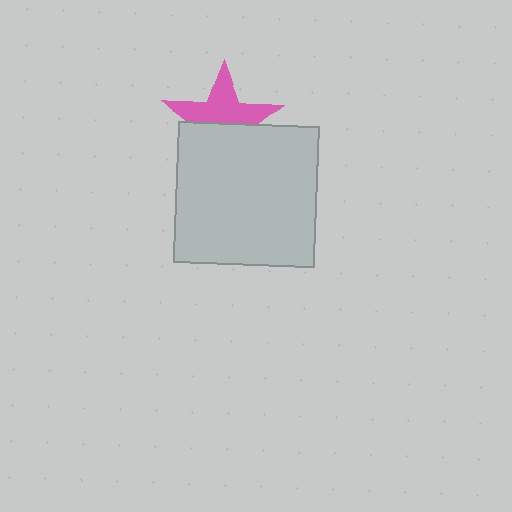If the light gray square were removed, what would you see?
You would see the complete pink star.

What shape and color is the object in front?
The object in front is a light gray square.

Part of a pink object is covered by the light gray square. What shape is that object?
It is a star.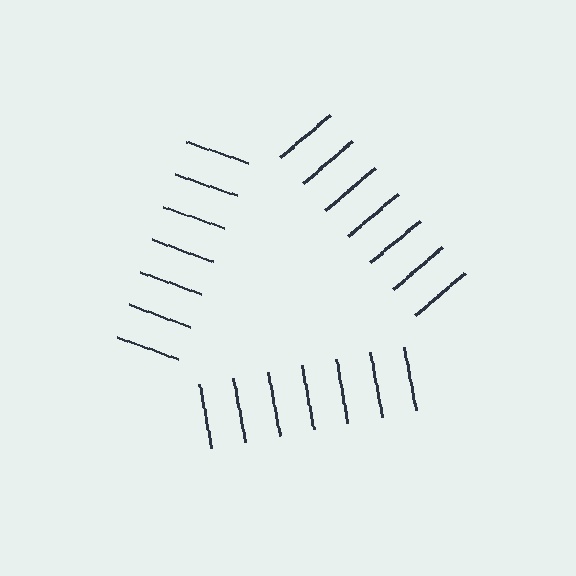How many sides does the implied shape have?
3 sides — the line-ends trace a triangle.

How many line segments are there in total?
21 — 7 along each of the 3 edges.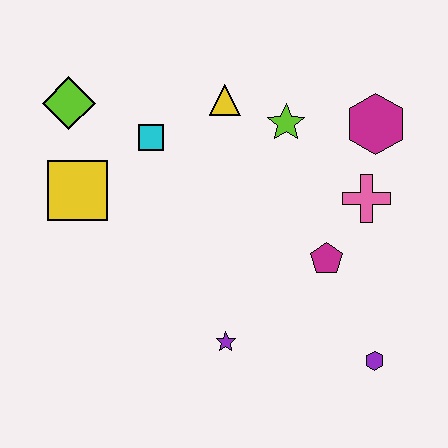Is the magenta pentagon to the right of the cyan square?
Yes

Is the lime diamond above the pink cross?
Yes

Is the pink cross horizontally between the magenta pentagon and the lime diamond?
No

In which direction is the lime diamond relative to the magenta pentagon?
The lime diamond is to the left of the magenta pentagon.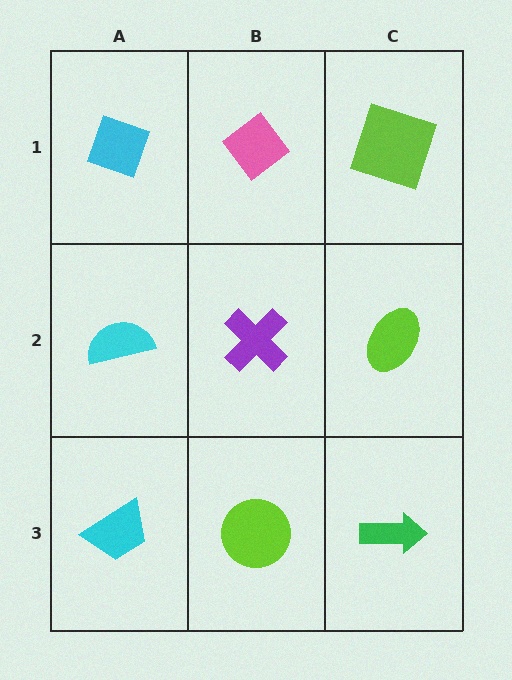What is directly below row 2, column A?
A cyan trapezoid.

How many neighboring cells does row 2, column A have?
3.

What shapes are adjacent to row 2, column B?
A pink diamond (row 1, column B), a lime circle (row 3, column B), a cyan semicircle (row 2, column A), a lime ellipse (row 2, column C).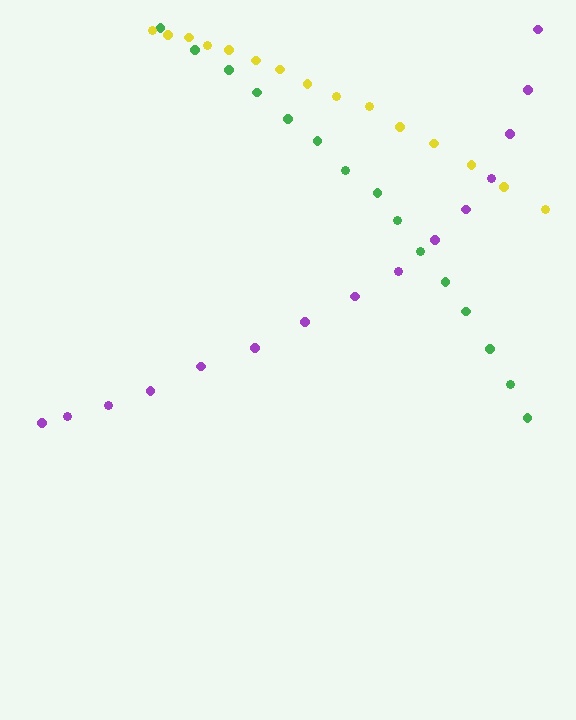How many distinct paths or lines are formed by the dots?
There are 3 distinct paths.